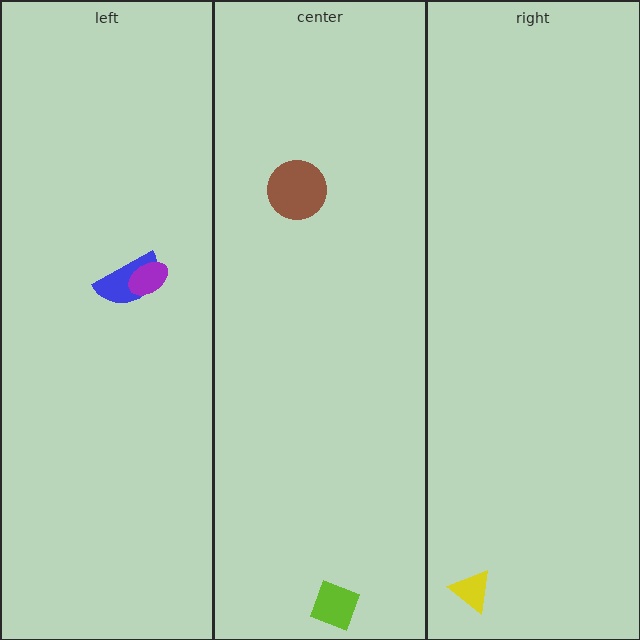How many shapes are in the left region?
2.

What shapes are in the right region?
The yellow triangle.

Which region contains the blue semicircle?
The left region.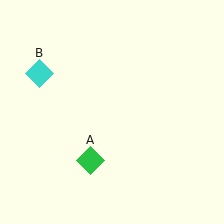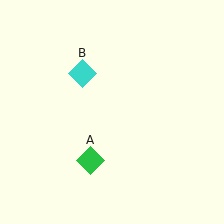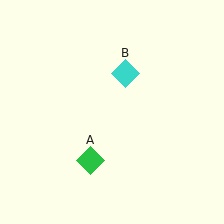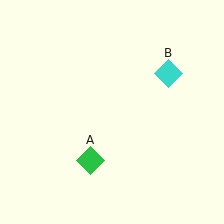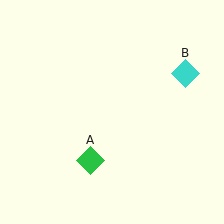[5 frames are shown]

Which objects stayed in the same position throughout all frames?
Green diamond (object A) remained stationary.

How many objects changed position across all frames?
1 object changed position: cyan diamond (object B).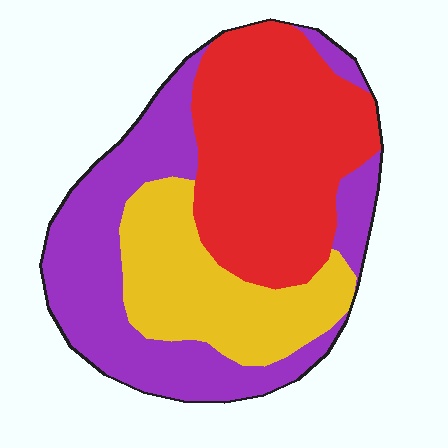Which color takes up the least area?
Yellow, at roughly 25%.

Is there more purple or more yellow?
Purple.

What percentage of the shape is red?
Red covers 39% of the shape.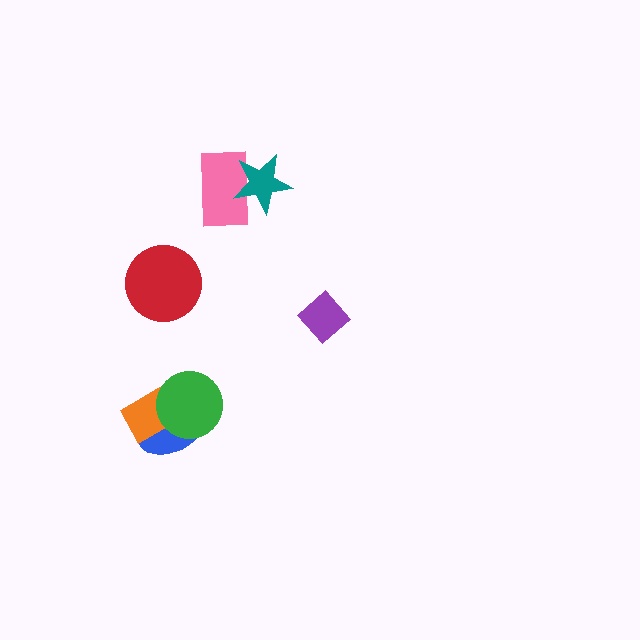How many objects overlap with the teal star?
1 object overlaps with the teal star.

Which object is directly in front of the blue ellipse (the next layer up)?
The orange rectangle is directly in front of the blue ellipse.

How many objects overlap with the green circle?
2 objects overlap with the green circle.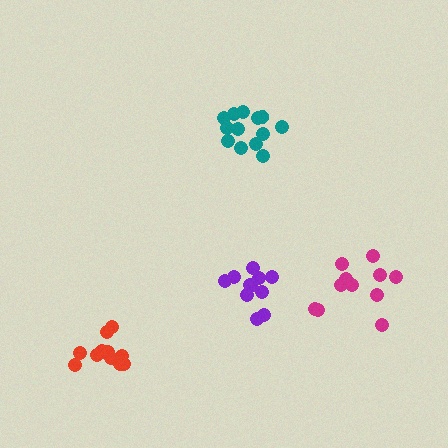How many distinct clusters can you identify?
There are 4 distinct clusters.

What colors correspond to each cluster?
The clusters are colored: purple, teal, magenta, red.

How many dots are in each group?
Group 1: 11 dots, Group 2: 13 dots, Group 3: 11 dots, Group 4: 12 dots (47 total).